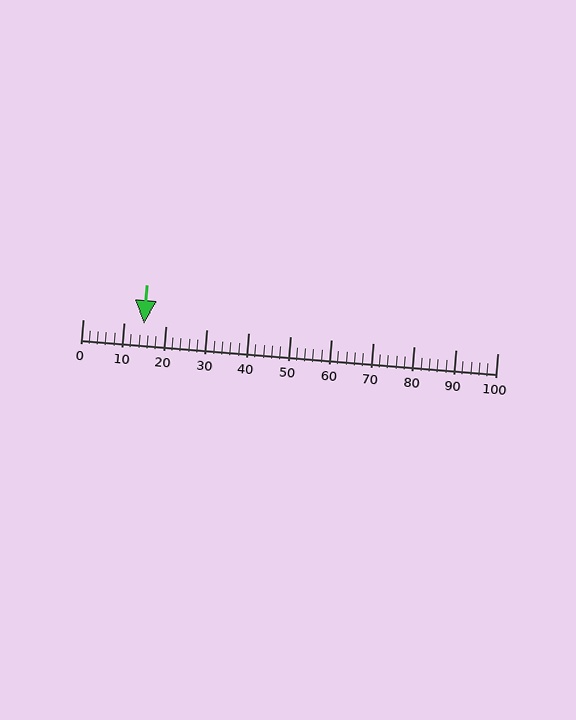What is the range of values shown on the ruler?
The ruler shows values from 0 to 100.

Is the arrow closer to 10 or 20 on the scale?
The arrow is closer to 10.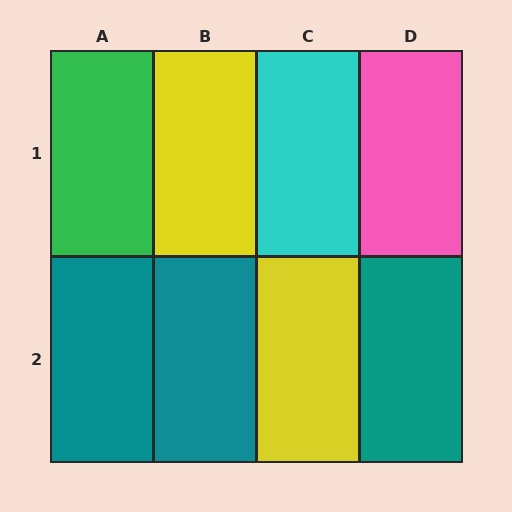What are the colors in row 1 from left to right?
Green, yellow, cyan, pink.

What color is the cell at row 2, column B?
Teal.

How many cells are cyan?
1 cell is cyan.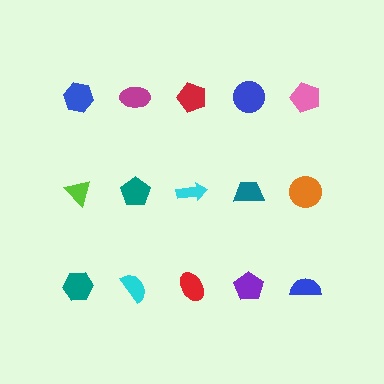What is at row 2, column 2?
A teal pentagon.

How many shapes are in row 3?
5 shapes.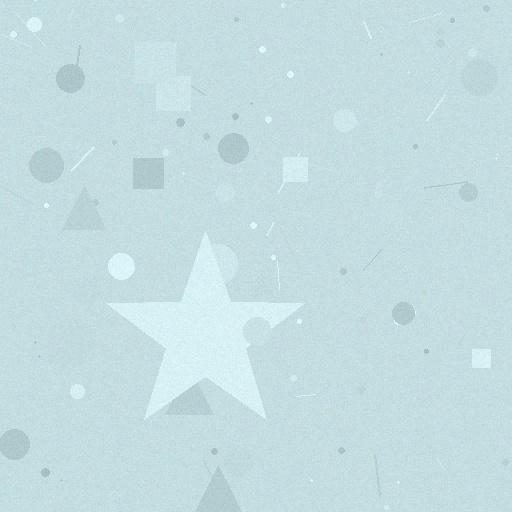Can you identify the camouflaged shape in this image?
The camouflaged shape is a star.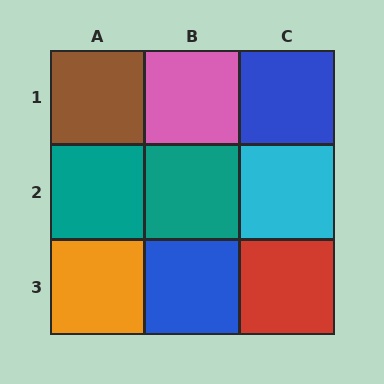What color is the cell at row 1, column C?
Blue.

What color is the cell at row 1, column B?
Pink.